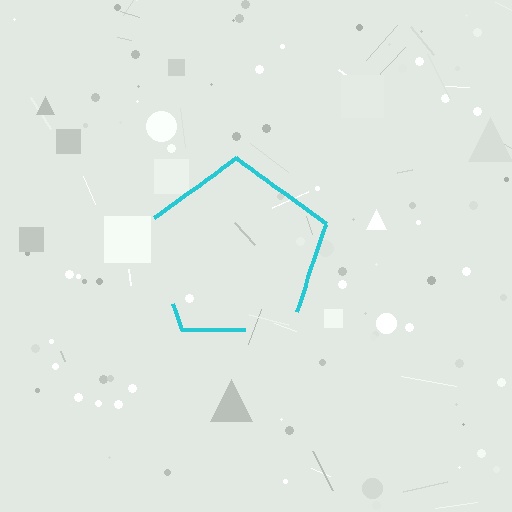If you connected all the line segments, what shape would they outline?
They would outline a pentagon.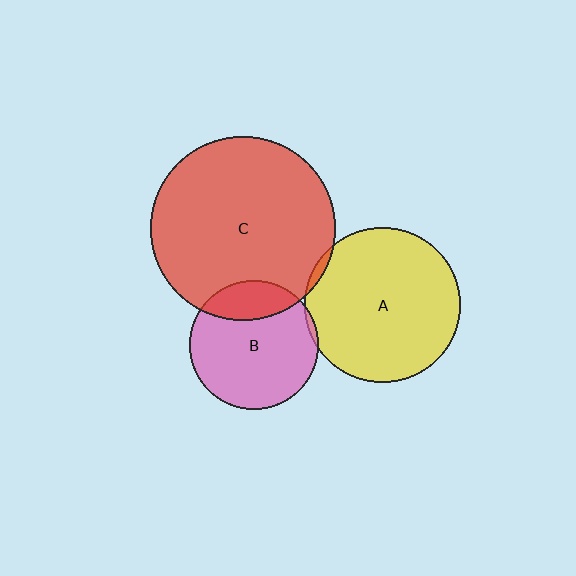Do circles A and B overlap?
Yes.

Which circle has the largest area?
Circle C (red).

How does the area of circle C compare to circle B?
Approximately 2.1 times.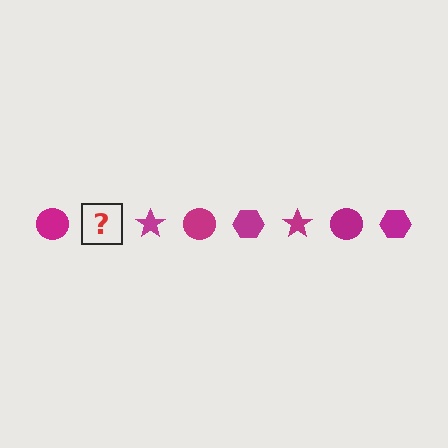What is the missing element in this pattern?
The missing element is a magenta hexagon.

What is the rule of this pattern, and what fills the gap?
The rule is that the pattern cycles through circle, hexagon, star shapes in magenta. The gap should be filled with a magenta hexagon.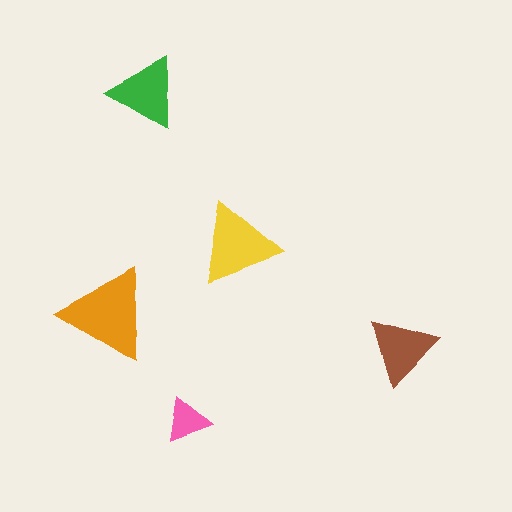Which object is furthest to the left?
The orange triangle is leftmost.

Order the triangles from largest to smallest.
the orange one, the yellow one, the green one, the brown one, the pink one.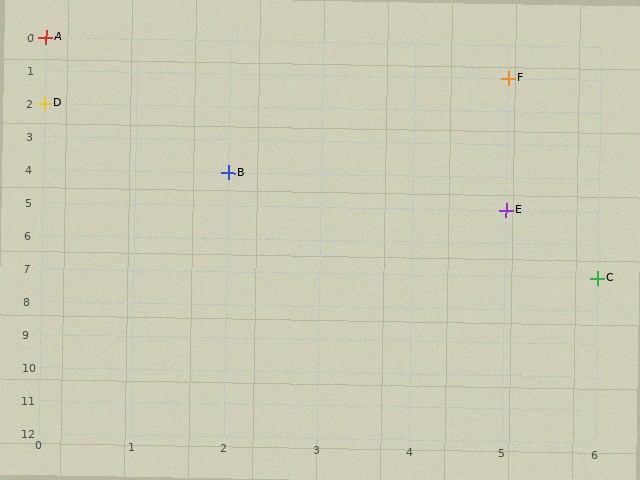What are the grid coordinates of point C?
Point C is at grid coordinates (6, 7).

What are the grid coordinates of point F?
Point F is at grid coordinates (5, 1).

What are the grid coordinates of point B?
Point B is at grid coordinates (2, 4).